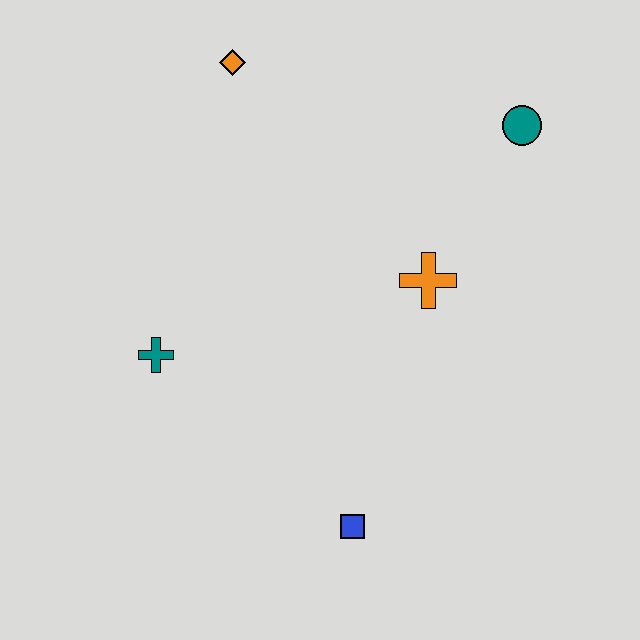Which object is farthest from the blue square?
The orange diamond is farthest from the blue square.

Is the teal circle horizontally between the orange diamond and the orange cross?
No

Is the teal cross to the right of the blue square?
No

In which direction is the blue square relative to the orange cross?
The blue square is below the orange cross.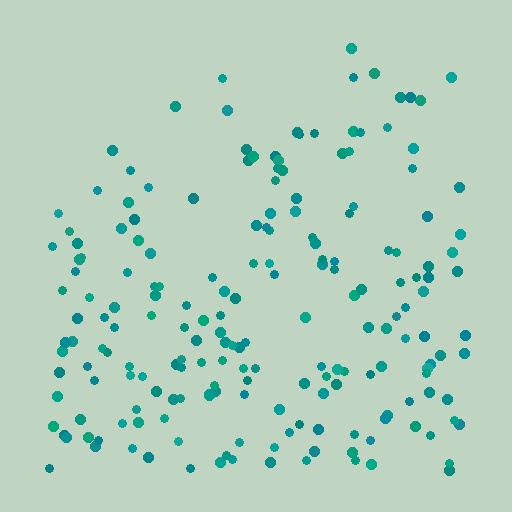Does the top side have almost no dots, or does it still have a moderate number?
Still a moderate number, just noticeably fewer than the bottom.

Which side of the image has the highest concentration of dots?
The bottom.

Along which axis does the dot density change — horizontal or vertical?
Vertical.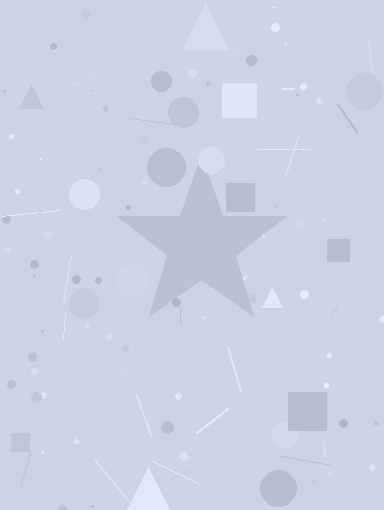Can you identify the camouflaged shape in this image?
The camouflaged shape is a star.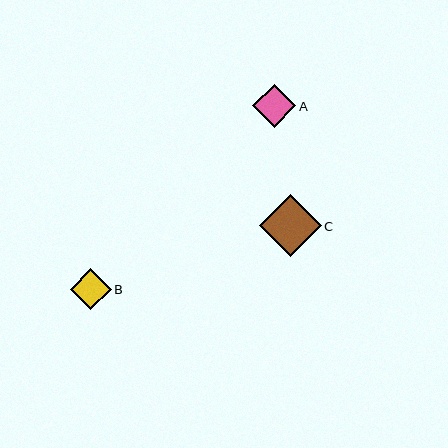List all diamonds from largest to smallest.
From largest to smallest: C, A, B.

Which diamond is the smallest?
Diamond B is the smallest with a size of approximately 41 pixels.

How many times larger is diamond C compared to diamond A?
Diamond C is approximately 1.5 times the size of diamond A.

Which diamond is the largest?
Diamond C is the largest with a size of approximately 62 pixels.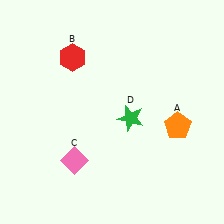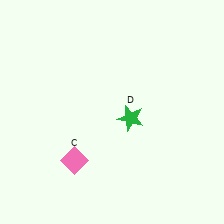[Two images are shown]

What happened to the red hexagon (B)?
The red hexagon (B) was removed in Image 2. It was in the top-left area of Image 1.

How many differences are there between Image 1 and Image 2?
There are 2 differences between the two images.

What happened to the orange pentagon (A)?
The orange pentagon (A) was removed in Image 2. It was in the bottom-right area of Image 1.